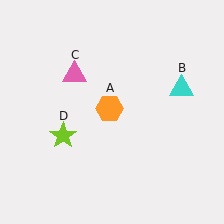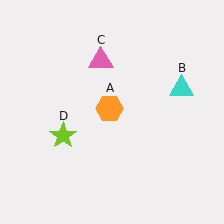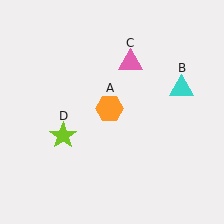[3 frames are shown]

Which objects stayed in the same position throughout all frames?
Orange hexagon (object A) and cyan triangle (object B) and lime star (object D) remained stationary.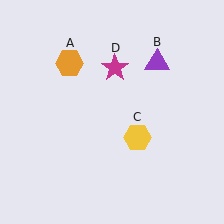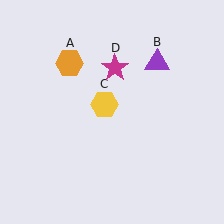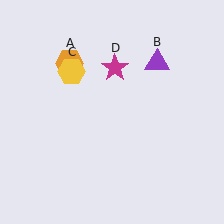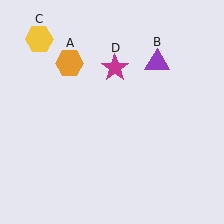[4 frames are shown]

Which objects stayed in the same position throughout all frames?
Orange hexagon (object A) and purple triangle (object B) and magenta star (object D) remained stationary.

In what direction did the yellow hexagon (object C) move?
The yellow hexagon (object C) moved up and to the left.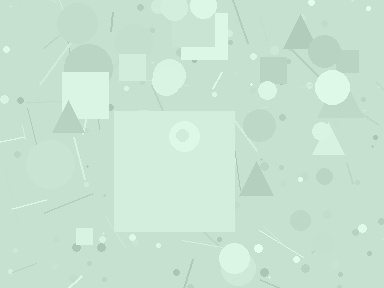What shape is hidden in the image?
A square is hidden in the image.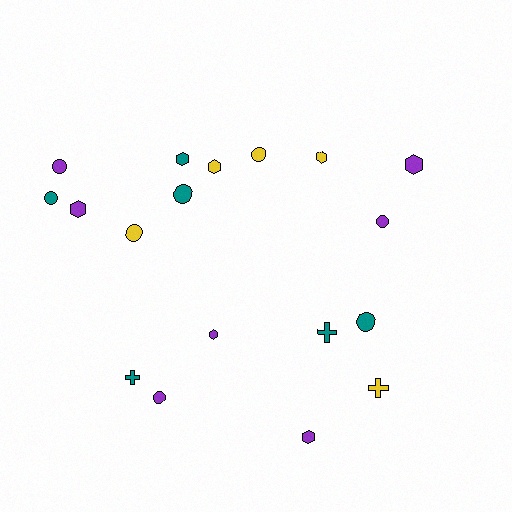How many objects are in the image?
There are 18 objects.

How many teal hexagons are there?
There is 1 teal hexagon.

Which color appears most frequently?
Purple, with 7 objects.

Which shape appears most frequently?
Circle, with 8 objects.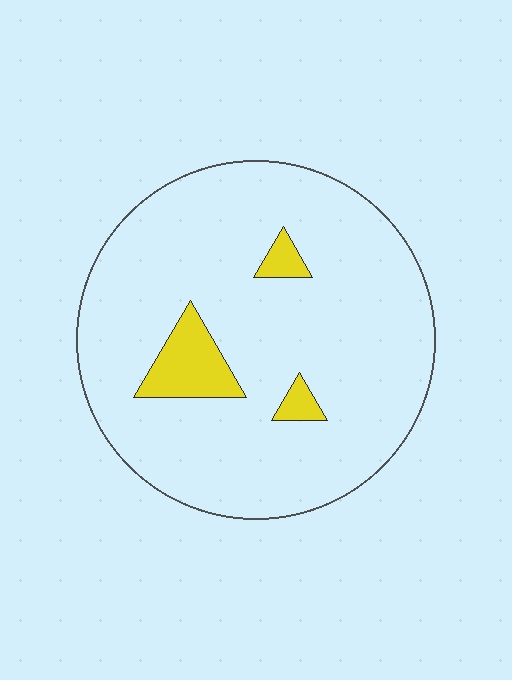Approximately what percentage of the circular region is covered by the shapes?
Approximately 10%.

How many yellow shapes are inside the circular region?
3.